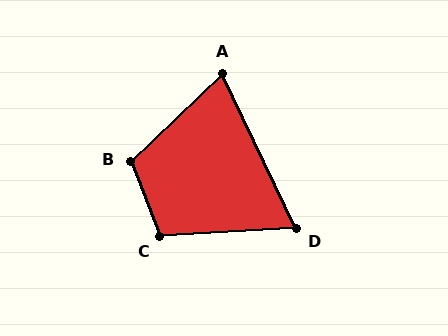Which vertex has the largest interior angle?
B, at approximately 112 degrees.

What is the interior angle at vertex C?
Approximately 108 degrees (obtuse).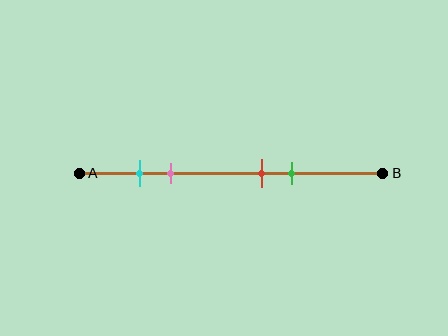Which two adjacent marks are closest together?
The cyan and pink marks are the closest adjacent pair.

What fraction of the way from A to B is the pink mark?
The pink mark is approximately 30% (0.3) of the way from A to B.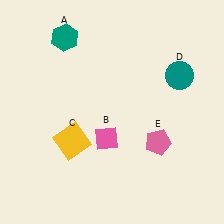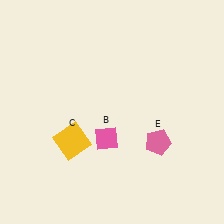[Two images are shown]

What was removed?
The teal circle (D), the teal hexagon (A) were removed in Image 2.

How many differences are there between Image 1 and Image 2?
There are 2 differences between the two images.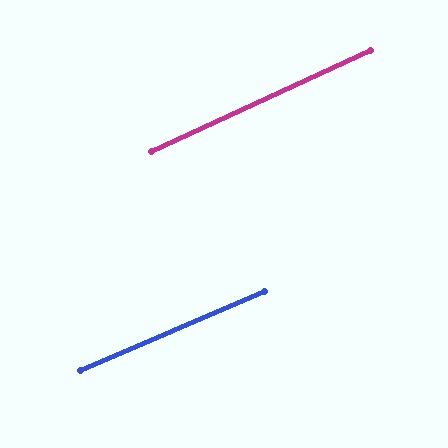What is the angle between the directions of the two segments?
Approximately 1 degree.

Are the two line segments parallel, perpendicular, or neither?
Parallel — their directions differ by only 1.3°.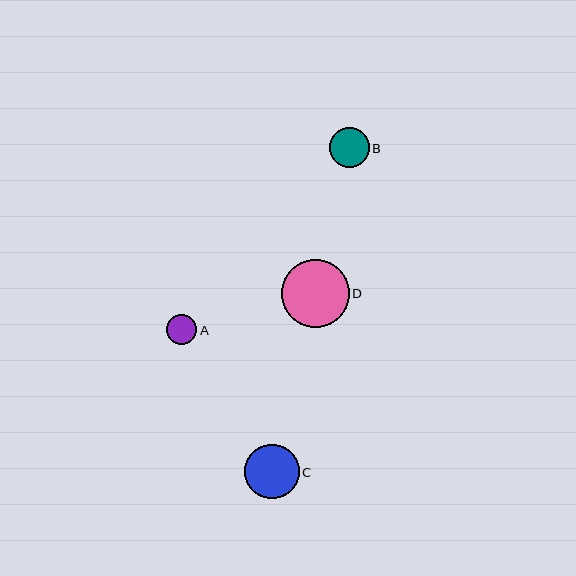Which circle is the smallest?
Circle A is the smallest with a size of approximately 31 pixels.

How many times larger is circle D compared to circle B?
Circle D is approximately 1.7 times the size of circle B.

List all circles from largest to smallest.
From largest to smallest: D, C, B, A.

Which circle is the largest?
Circle D is the largest with a size of approximately 68 pixels.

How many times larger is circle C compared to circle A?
Circle C is approximately 1.8 times the size of circle A.